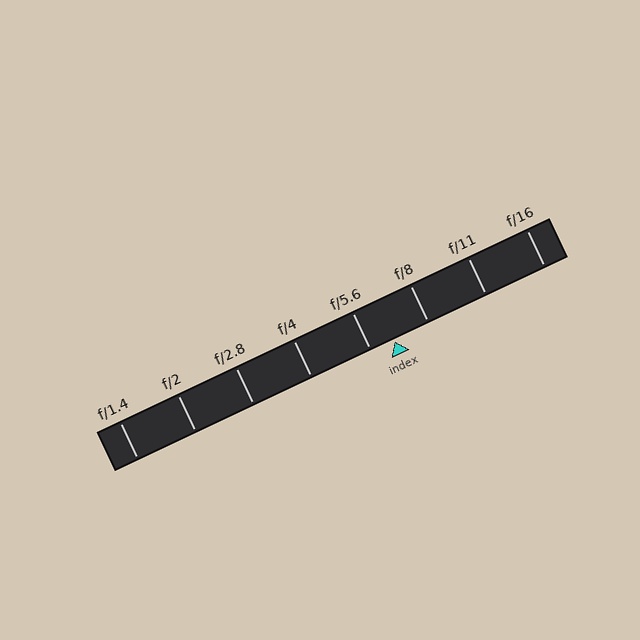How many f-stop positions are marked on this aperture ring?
There are 8 f-stop positions marked.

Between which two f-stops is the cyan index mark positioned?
The index mark is between f/5.6 and f/8.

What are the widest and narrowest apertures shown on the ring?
The widest aperture shown is f/1.4 and the narrowest is f/16.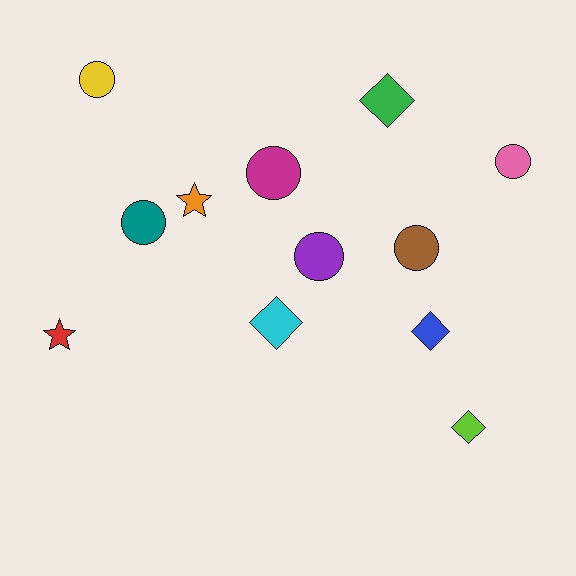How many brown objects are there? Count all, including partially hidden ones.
There is 1 brown object.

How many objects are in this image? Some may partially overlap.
There are 12 objects.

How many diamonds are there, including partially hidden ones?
There are 4 diamonds.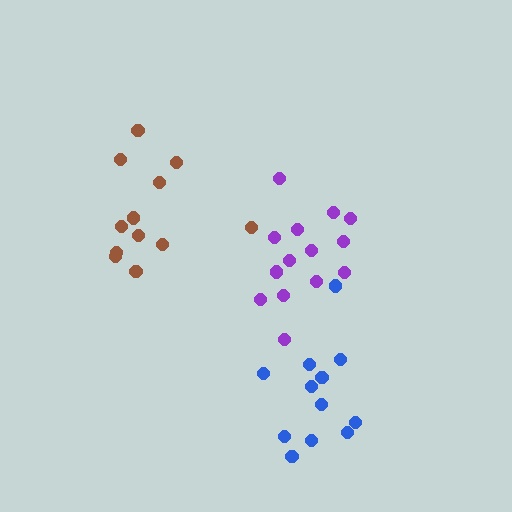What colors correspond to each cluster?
The clusters are colored: purple, brown, blue.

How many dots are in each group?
Group 1: 14 dots, Group 2: 12 dots, Group 3: 12 dots (38 total).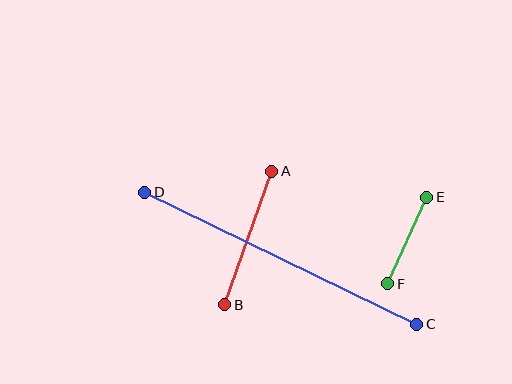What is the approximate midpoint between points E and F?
The midpoint is at approximately (407, 240) pixels.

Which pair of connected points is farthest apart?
Points C and D are farthest apart.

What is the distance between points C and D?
The distance is approximately 302 pixels.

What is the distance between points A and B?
The distance is approximately 141 pixels.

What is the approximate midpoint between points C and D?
The midpoint is at approximately (281, 258) pixels.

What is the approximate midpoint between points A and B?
The midpoint is at approximately (248, 238) pixels.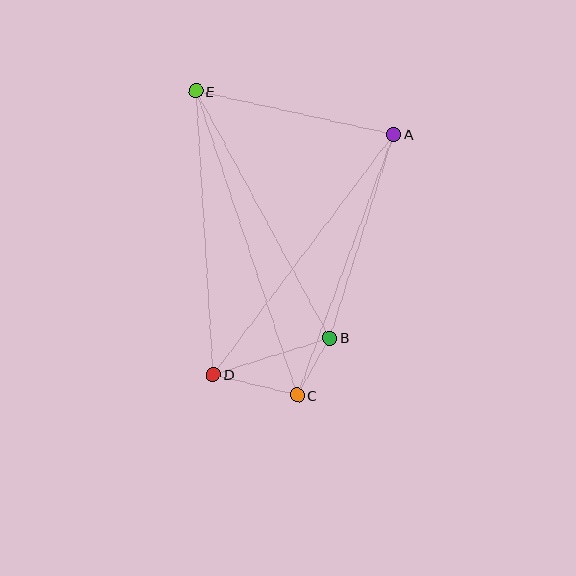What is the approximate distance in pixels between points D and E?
The distance between D and E is approximately 284 pixels.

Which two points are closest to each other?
Points B and C are closest to each other.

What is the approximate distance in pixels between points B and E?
The distance between B and E is approximately 281 pixels.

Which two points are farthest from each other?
Points C and E are farthest from each other.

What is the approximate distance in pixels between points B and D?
The distance between B and D is approximately 122 pixels.